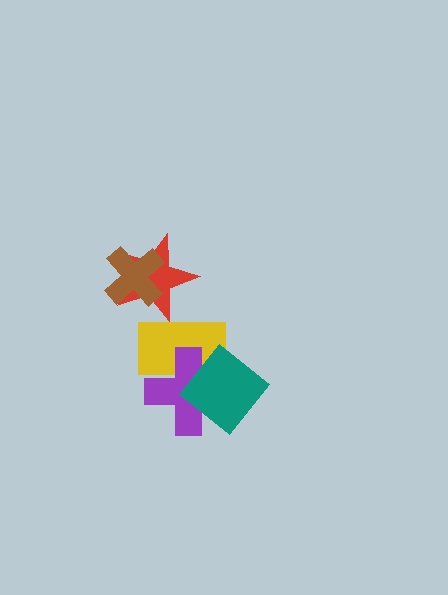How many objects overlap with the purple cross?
2 objects overlap with the purple cross.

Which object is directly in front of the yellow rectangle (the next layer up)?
The purple cross is directly in front of the yellow rectangle.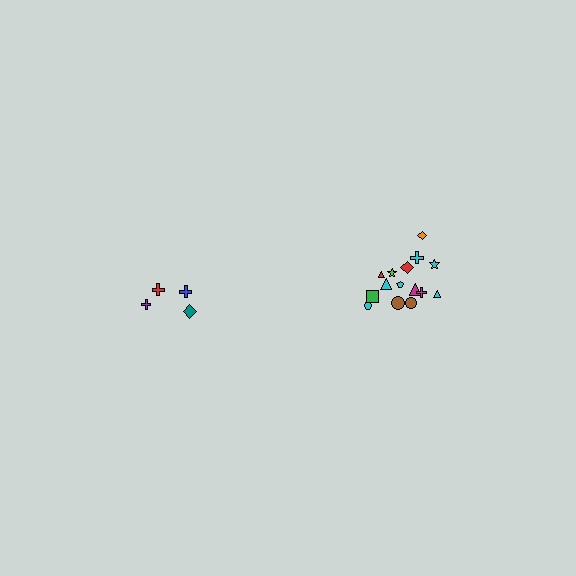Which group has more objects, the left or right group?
The right group.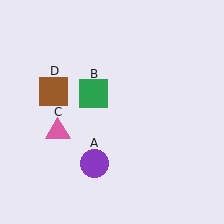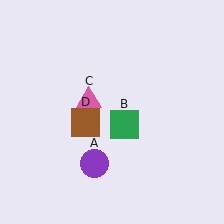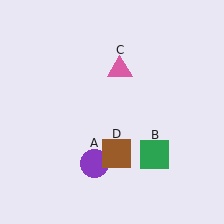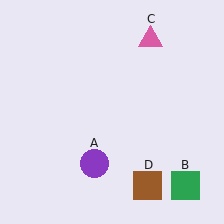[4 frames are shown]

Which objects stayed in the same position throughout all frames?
Purple circle (object A) remained stationary.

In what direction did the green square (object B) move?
The green square (object B) moved down and to the right.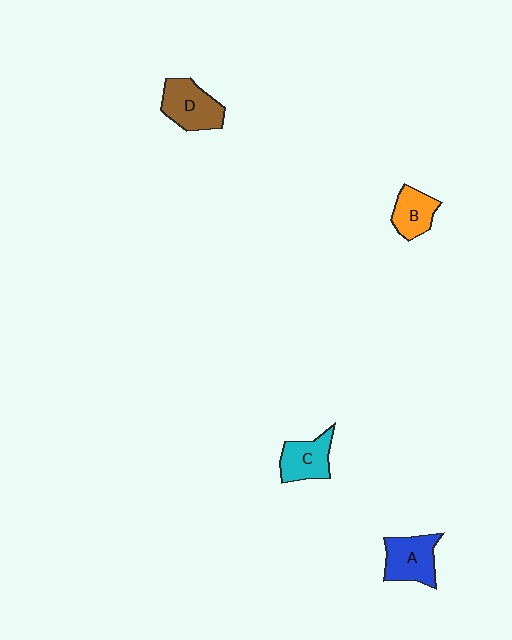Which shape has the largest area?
Shape D (brown).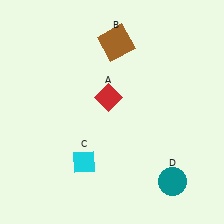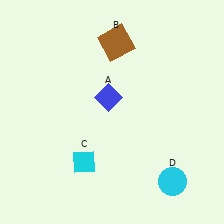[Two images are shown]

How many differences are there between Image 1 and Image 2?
There are 2 differences between the two images.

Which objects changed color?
A changed from red to blue. D changed from teal to cyan.